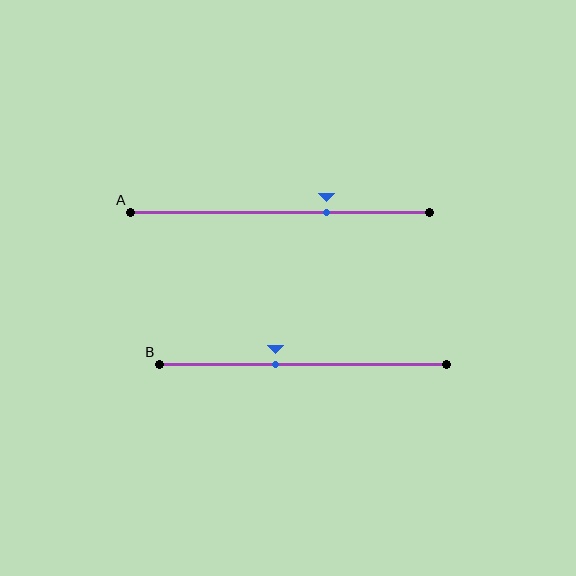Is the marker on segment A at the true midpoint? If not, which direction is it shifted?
No, the marker on segment A is shifted to the right by about 15% of the segment length.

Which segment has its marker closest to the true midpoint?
Segment B has its marker closest to the true midpoint.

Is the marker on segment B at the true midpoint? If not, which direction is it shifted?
No, the marker on segment B is shifted to the left by about 10% of the segment length.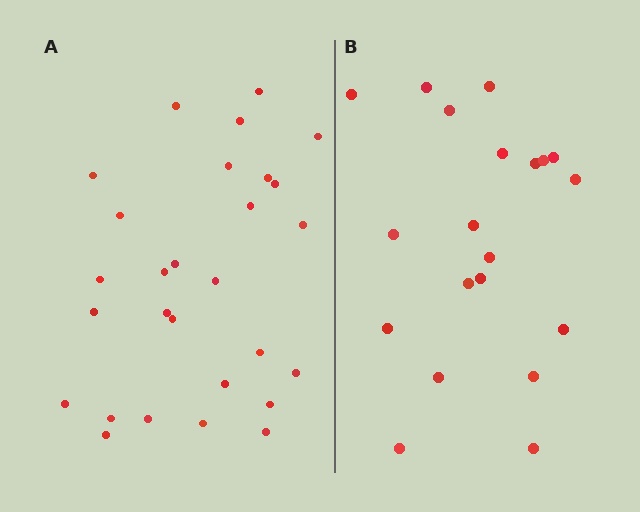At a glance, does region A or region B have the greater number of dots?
Region A (the left region) has more dots.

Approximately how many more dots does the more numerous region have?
Region A has roughly 8 or so more dots than region B.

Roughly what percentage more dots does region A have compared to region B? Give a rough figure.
About 40% more.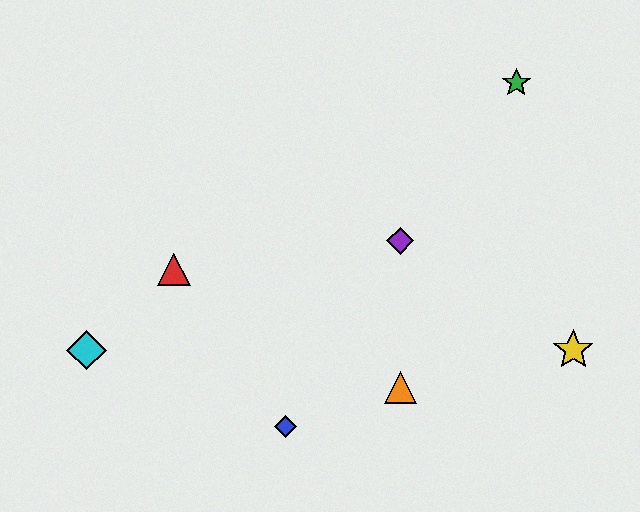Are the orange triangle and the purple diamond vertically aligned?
Yes, both are at x≈400.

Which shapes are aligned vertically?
The purple diamond, the orange triangle are aligned vertically.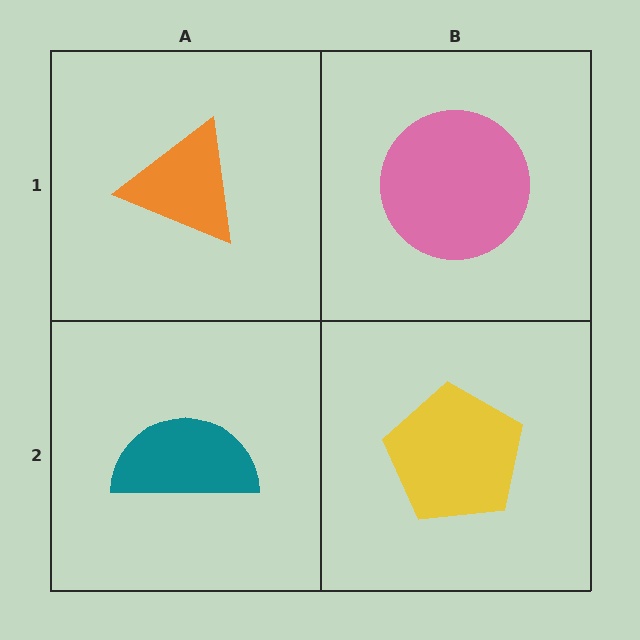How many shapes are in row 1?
2 shapes.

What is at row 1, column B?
A pink circle.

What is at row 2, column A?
A teal semicircle.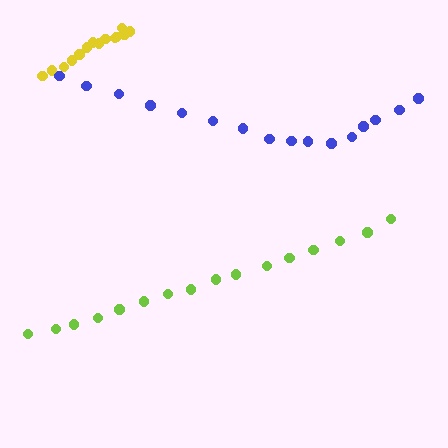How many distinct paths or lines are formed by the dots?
There are 3 distinct paths.